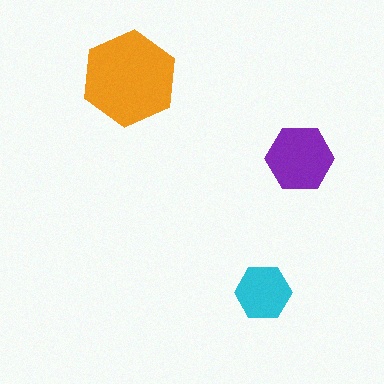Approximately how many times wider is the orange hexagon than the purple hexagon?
About 1.5 times wider.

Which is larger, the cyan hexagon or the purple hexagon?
The purple one.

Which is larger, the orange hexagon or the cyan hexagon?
The orange one.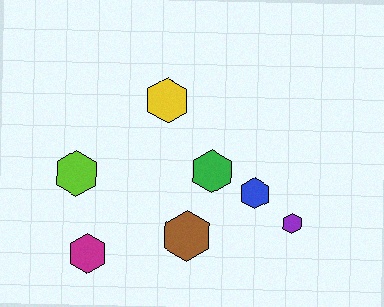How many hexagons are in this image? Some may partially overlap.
There are 7 hexagons.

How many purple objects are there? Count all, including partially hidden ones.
There is 1 purple object.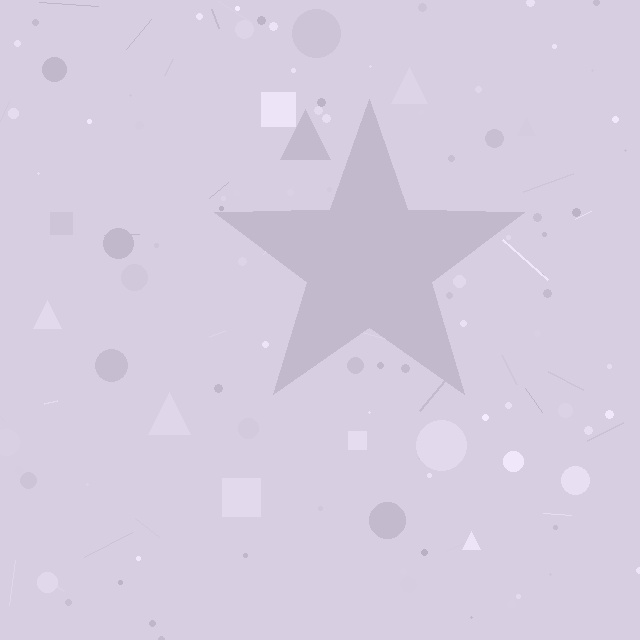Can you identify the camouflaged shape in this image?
The camouflaged shape is a star.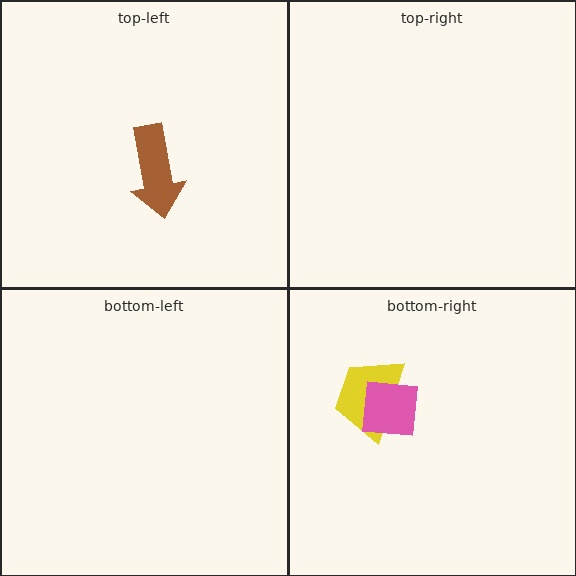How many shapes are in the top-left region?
1.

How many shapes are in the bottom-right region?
2.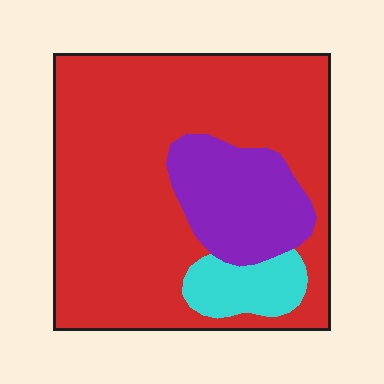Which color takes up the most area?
Red, at roughly 75%.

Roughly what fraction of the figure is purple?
Purple takes up about one sixth (1/6) of the figure.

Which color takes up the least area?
Cyan, at roughly 10%.